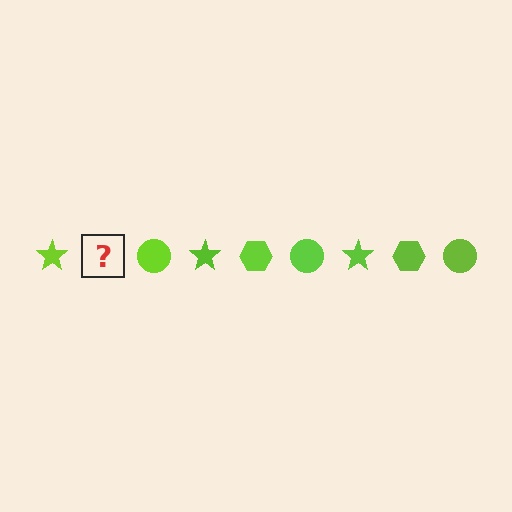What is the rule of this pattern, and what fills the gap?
The rule is that the pattern cycles through star, hexagon, circle shapes in lime. The gap should be filled with a lime hexagon.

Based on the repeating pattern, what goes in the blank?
The blank should be a lime hexagon.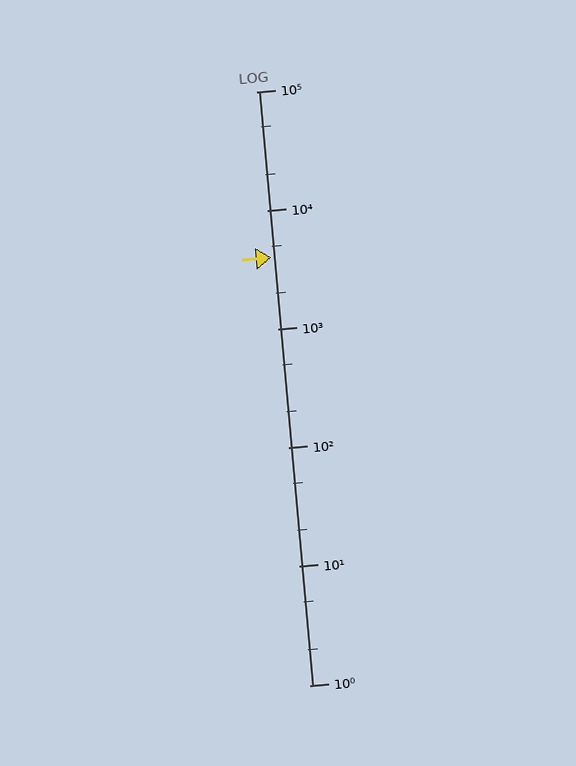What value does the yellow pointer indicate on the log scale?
The pointer indicates approximately 4000.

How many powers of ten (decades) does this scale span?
The scale spans 5 decades, from 1 to 100000.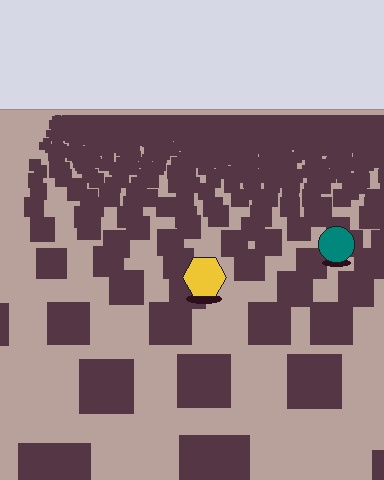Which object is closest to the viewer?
The yellow hexagon is closest. The texture marks near it are larger and more spread out.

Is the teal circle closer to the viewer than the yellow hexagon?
No. The yellow hexagon is closer — you can tell from the texture gradient: the ground texture is coarser near it.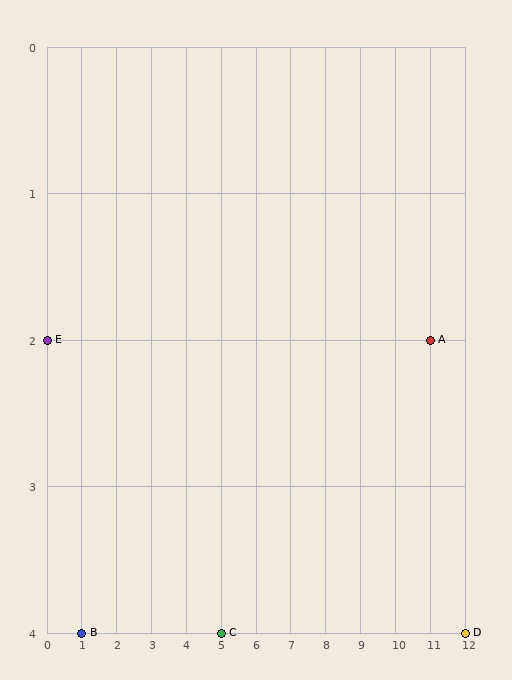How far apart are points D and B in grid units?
Points D and B are 11 columns apart.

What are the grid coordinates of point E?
Point E is at grid coordinates (0, 2).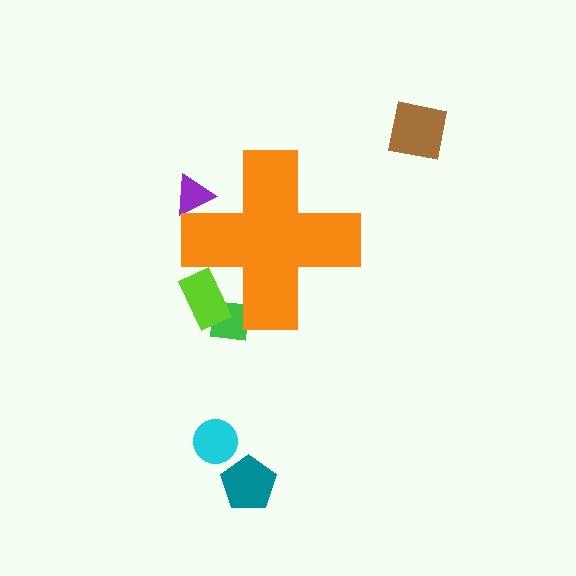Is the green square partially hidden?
Yes, the green square is partially hidden behind the orange cross.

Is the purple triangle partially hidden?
Yes, the purple triangle is partially hidden behind the orange cross.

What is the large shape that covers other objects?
An orange cross.